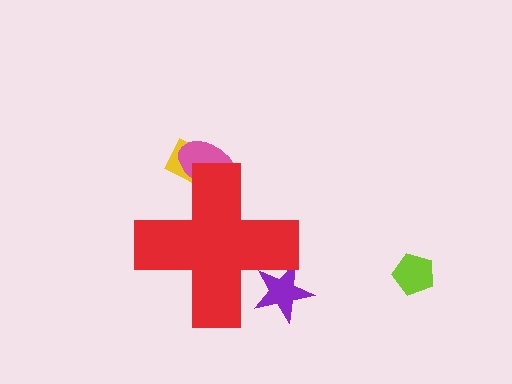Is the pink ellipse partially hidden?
Yes, the pink ellipse is partially hidden behind the red cross.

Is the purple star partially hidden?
Yes, the purple star is partially hidden behind the red cross.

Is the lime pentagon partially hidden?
No, the lime pentagon is fully visible.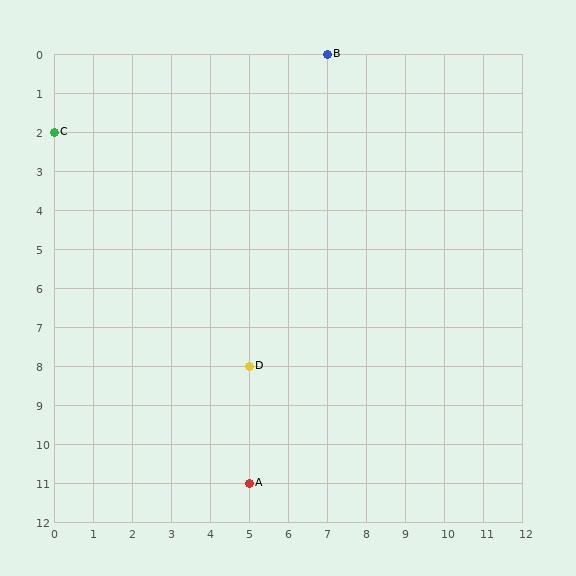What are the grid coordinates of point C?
Point C is at grid coordinates (0, 2).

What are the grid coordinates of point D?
Point D is at grid coordinates (5, 8).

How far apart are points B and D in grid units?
Points B and D are 2 columns and 8 rows apart (about 8.2 grid units diagonally).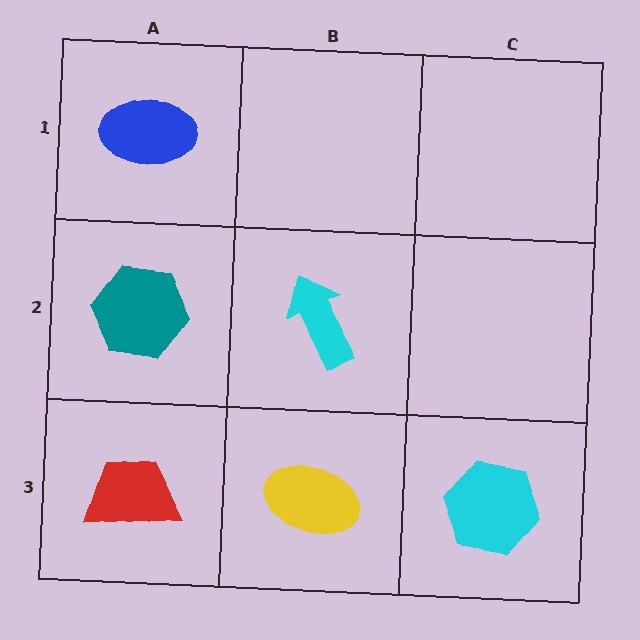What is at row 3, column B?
A yellow ellipse.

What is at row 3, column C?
A cyan hexagon.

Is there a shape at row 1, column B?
No, that cell is empty.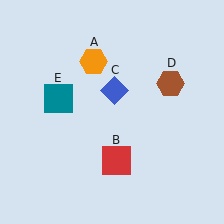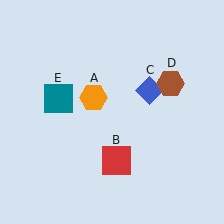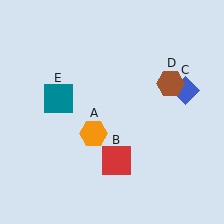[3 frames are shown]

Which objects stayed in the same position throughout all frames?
Red square (object B) and brown hexagon (object D) and teal square (object E) remained stationary.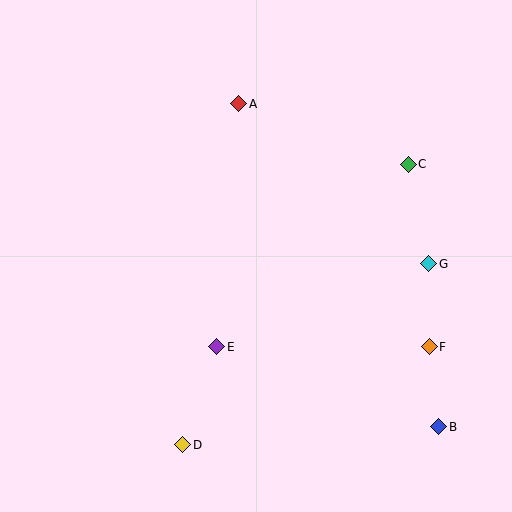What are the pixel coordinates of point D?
Point D is at (183, 445).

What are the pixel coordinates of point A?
Point A is at (239, 104).